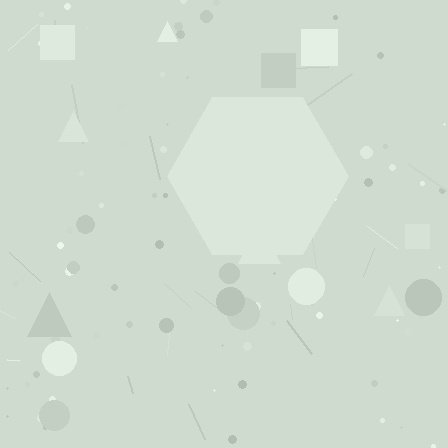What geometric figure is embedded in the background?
A hexagon is embedded in the background.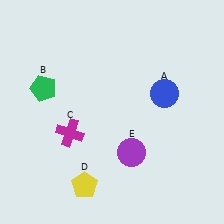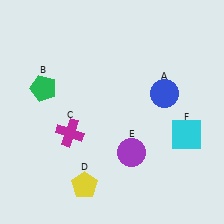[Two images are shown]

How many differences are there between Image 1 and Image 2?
There is 1 difference between the two images.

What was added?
A cyan square (F) was added in Image 2.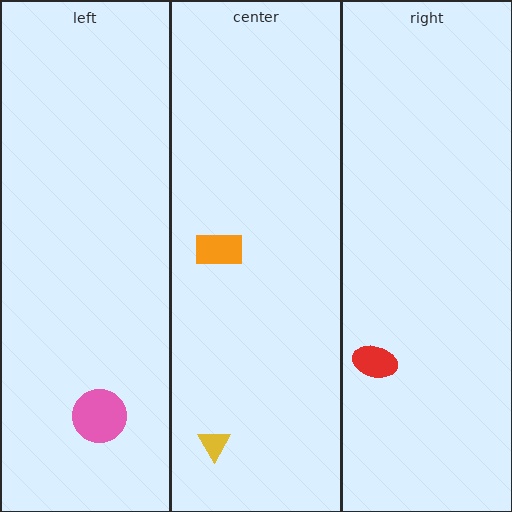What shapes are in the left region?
The pink circle.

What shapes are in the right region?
The red ellipse.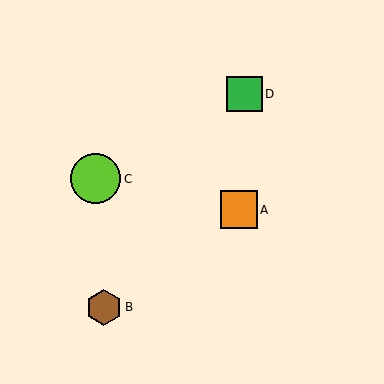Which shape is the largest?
The lime circle (labeled C) is the largest.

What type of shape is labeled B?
Shape B is a brown hexagon.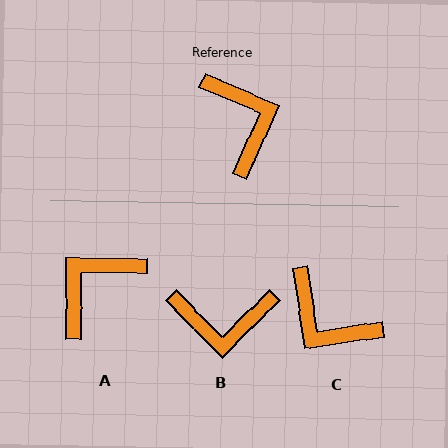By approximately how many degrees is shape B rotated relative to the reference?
Approximately 111 degrees clockwise.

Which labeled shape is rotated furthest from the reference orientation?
C, about 148 degrees away.